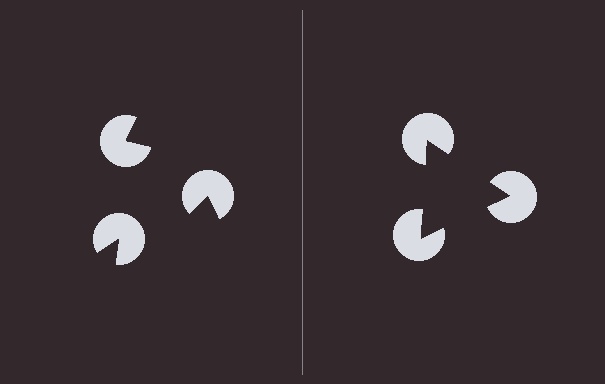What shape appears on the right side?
An illusory triangle.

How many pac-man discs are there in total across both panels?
6 — 3 on each side.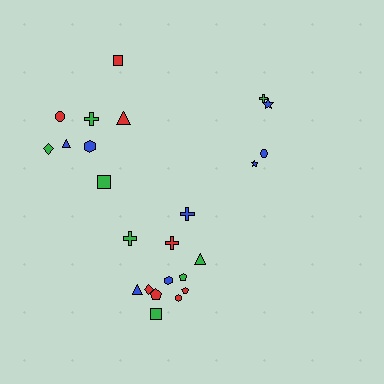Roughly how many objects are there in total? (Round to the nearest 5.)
Roughly 25 objects in total.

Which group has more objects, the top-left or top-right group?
The top-left group.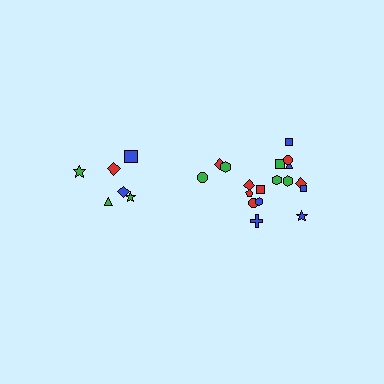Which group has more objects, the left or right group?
The right group.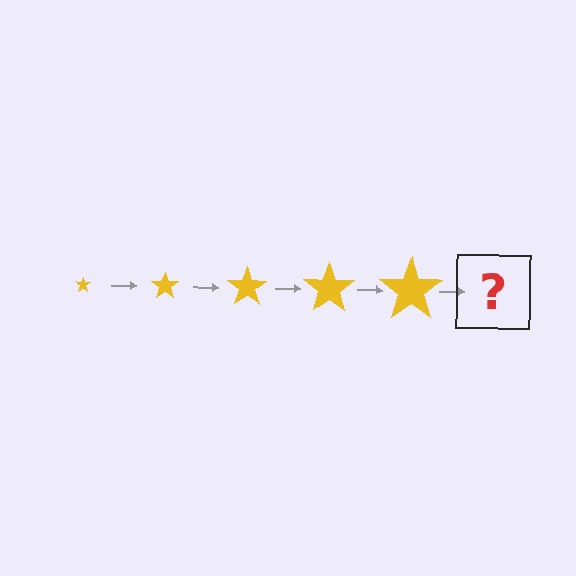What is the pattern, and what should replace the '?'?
The pattern is that the star gets progressively larger each step. The '?' should be a yellow star, larger than the previous one.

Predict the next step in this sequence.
The next step is a yellow star, larger than the previous one.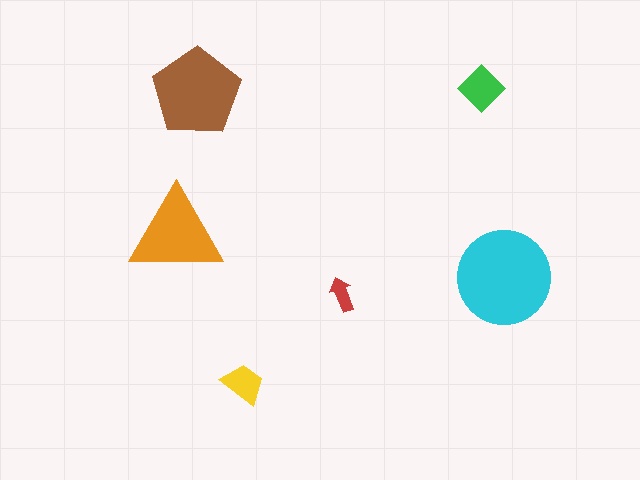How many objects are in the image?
There are 6 objects in the image.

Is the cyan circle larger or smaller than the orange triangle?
Larger.